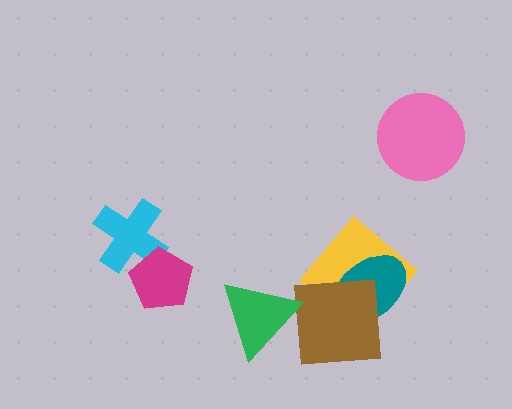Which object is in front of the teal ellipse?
The brown square is in front of the teal ellipse.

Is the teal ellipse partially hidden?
Yes, it is partially covered by another shape.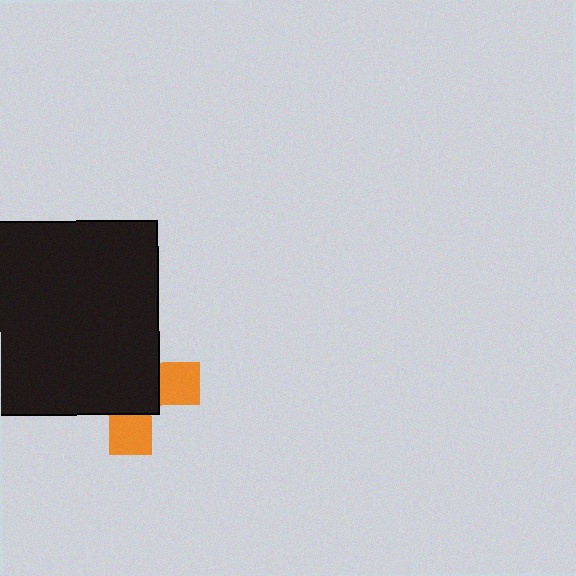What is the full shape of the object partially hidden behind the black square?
The partially hidden object is an orange cross.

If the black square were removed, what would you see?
You would see the complete orange cross.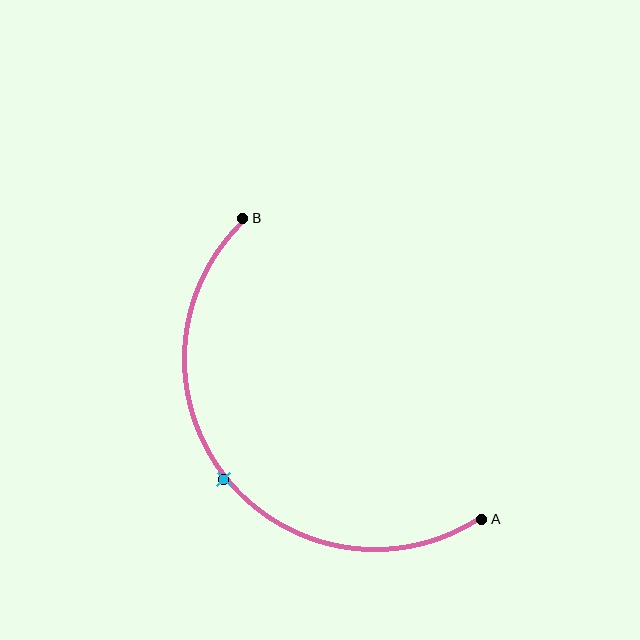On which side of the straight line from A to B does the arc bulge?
The arc bulges below and to the left of the straight line connecting A and B.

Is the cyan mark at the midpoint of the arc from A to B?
Yes. The cyan mark lies on the arc at equal arc-length from both A and B — it is the arc midpoint.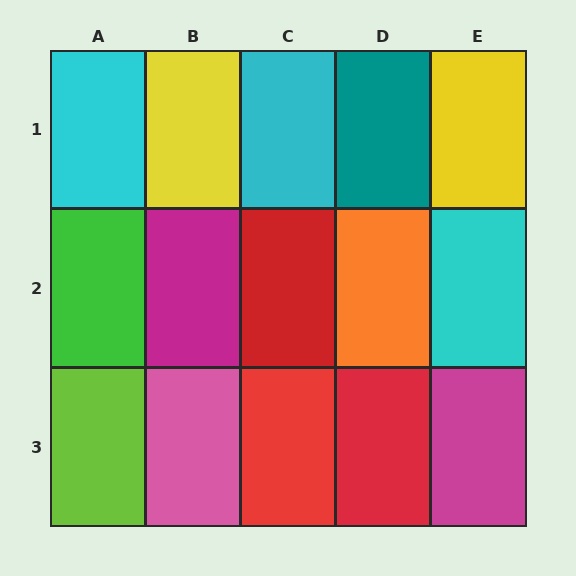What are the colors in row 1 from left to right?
Cyan, yellow, cyan, teal, yellow.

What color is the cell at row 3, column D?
Red.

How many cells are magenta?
2 cells are magenta.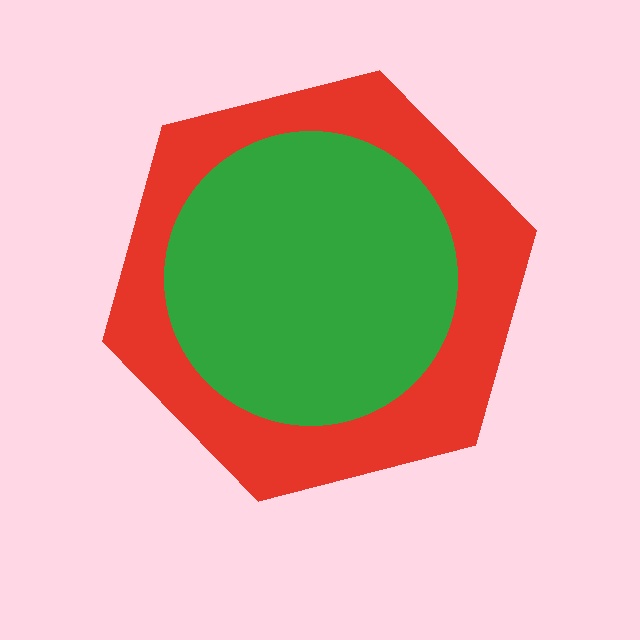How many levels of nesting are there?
2.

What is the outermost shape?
The red hexagon.